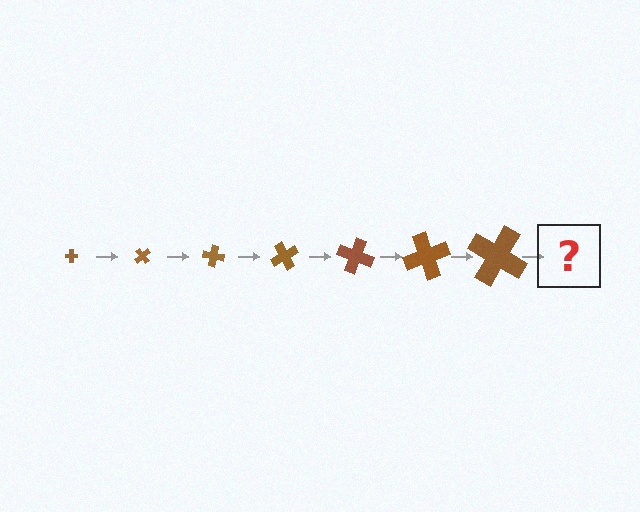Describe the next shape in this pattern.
It should be a cross, larger than the previous one and rotated 350 degrees from the start.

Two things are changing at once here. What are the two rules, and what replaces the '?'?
The two rules are that the cross grows larger each step and it rotates 50 degrees each step. The '?' should be a cross, larger than the previous one and rotated 350 degrees from the start.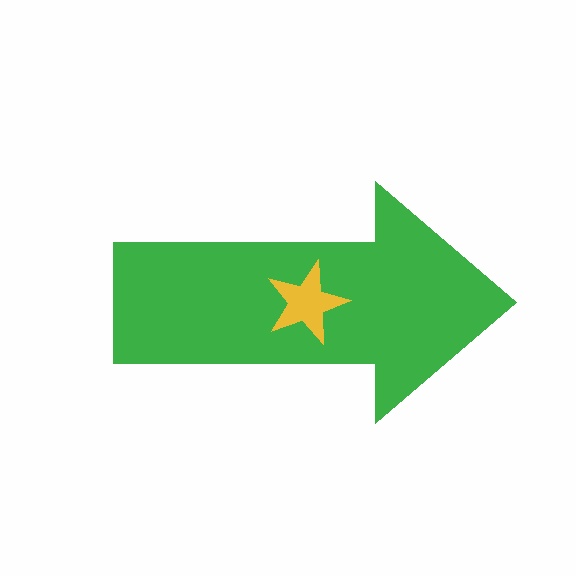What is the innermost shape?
The yellow star.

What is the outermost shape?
The green arrow.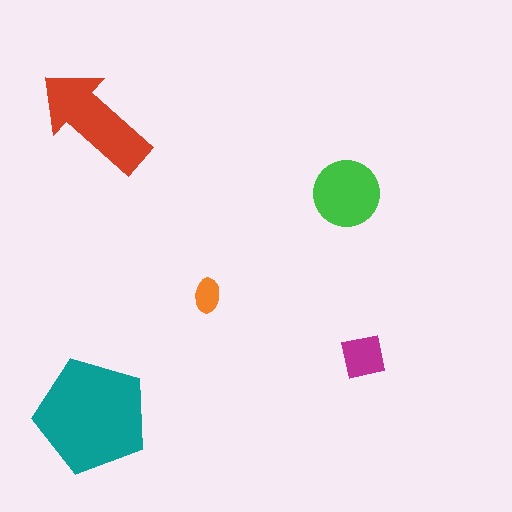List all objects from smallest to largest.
The orange ellipse, the magenta square, the green circle, the red arrow, the teal pentagon.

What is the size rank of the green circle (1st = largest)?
3rd.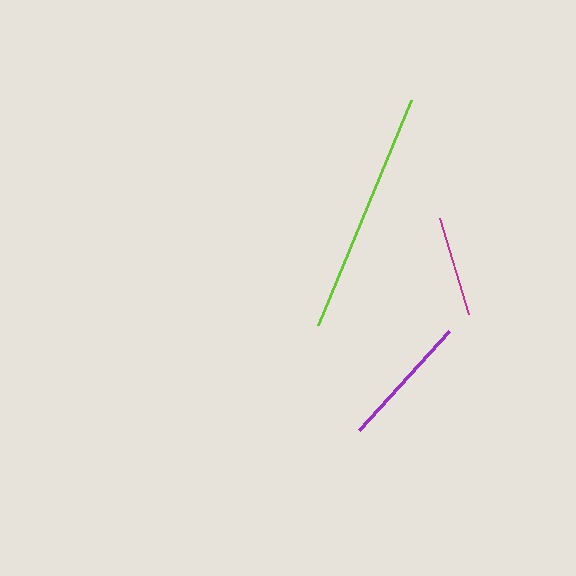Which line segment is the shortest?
The magenta line is the shortest at approximately 100 pixels.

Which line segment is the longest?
The lime line is the longest at approximately 243 pixels.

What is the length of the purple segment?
The purple segment is approximately 134 pixels long.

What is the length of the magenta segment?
The magenta segment is approximately 100 pixels long.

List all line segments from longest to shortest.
From longest to shortest: lime, purple, magenta.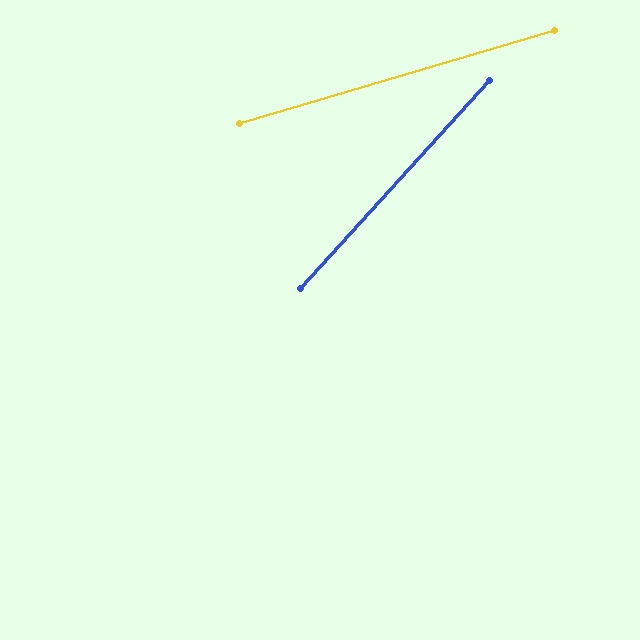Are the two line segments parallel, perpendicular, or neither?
Neither parallel nor perpendicular — they differ by about 31°.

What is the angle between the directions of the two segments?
Approximately 31 degrees.